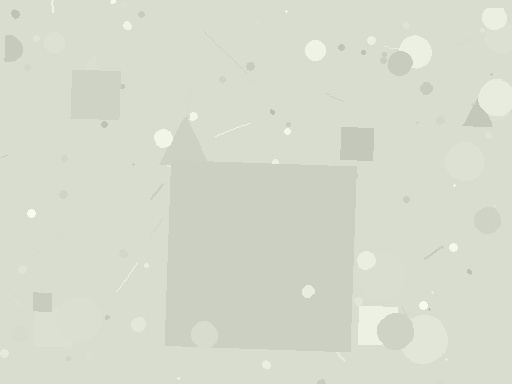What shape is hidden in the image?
A square is hidden in the image.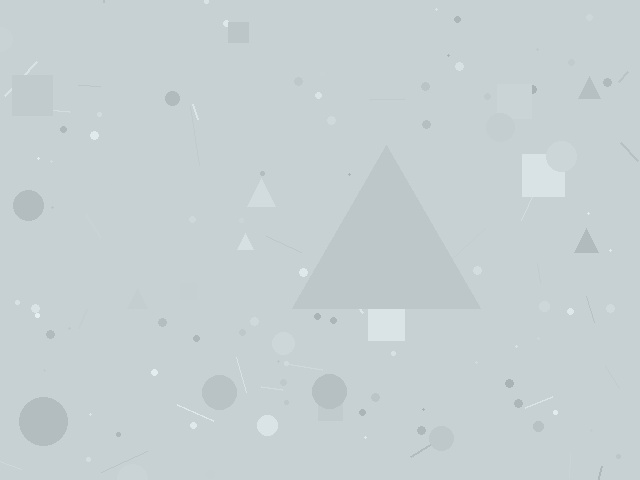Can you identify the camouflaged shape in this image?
The camouflaged shape is a triangle.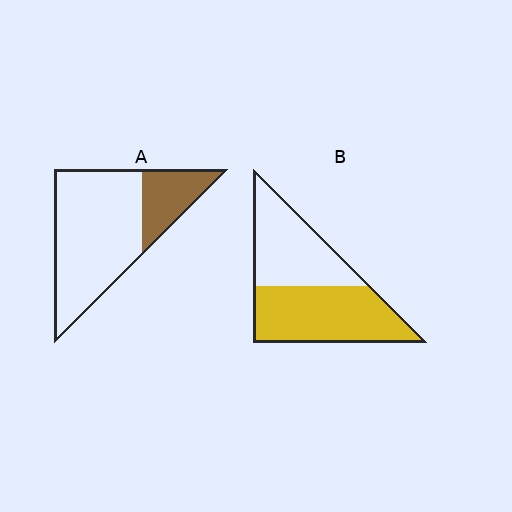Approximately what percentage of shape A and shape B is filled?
A is approximately 25% and B is approximately 55%.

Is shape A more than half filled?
No.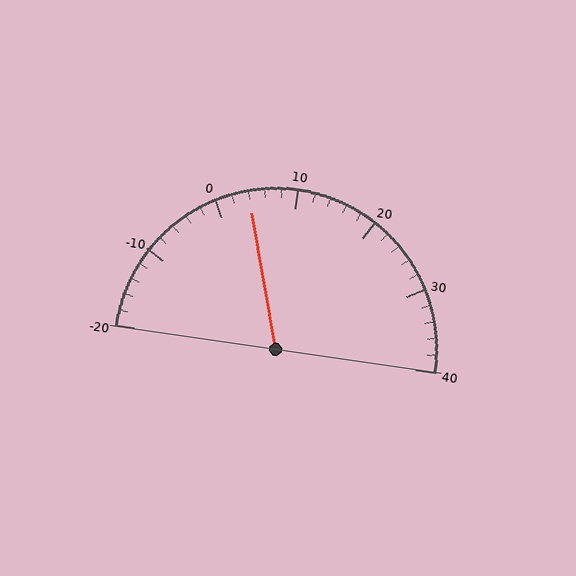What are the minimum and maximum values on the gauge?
The gauge ranges from -20 to 40.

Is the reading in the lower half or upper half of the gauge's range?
The reading is in the lower half of the range (-20 to 40).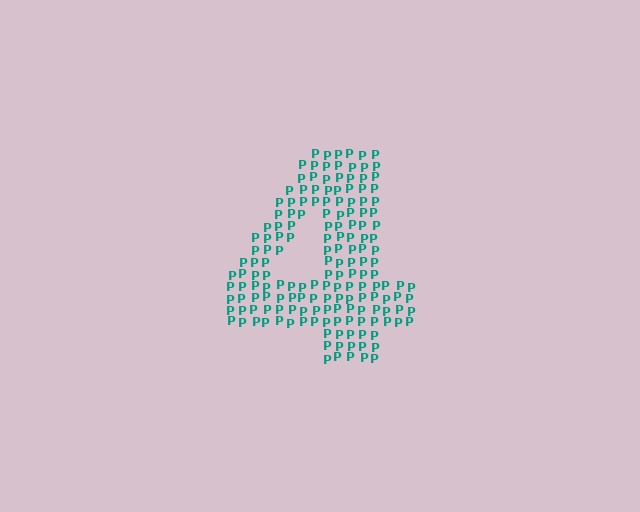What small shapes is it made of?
It is made of small letter P's.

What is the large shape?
The large shape is the digit 4.